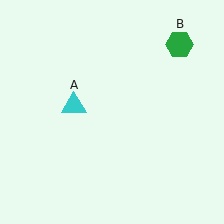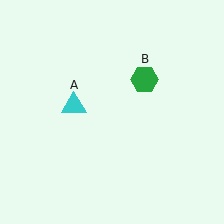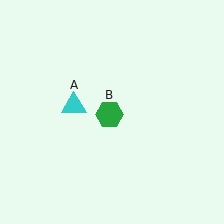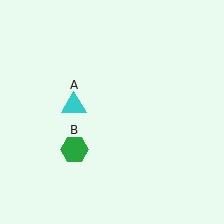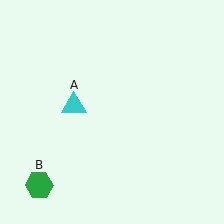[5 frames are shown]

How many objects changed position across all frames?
1 object changed position: green hexagon (object B).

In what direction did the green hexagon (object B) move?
The green hexagon (object B) moved down and to the left.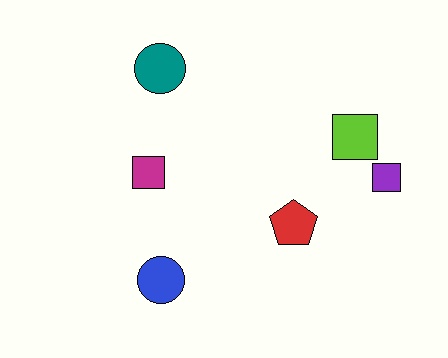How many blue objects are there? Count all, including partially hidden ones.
There is 1 blue object.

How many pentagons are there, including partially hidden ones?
There is 1 pentagon.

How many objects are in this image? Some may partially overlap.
There are 6 objects.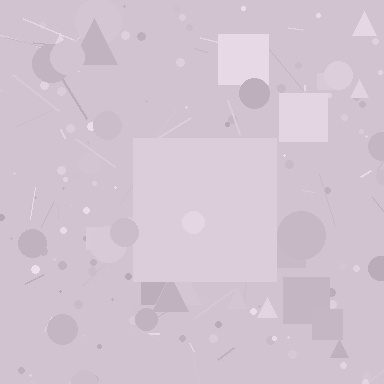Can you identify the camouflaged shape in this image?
The camouflaged shape is a square.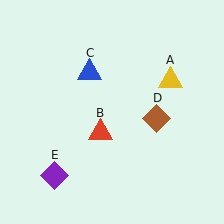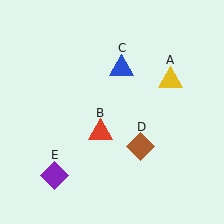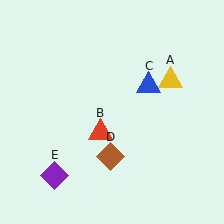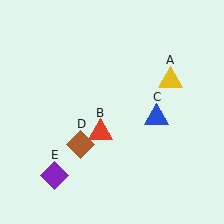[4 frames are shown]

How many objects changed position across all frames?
2 objects changed position: blue triangle (object C), brown diamond (object D).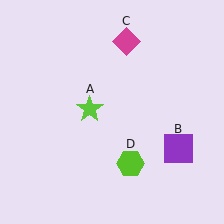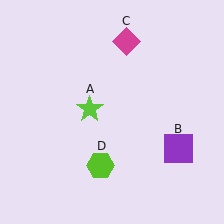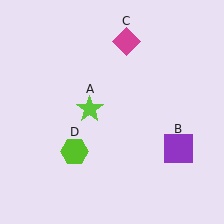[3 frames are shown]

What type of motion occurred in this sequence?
The lime hexagon (object D) rotated clockwise around the center of the scene.